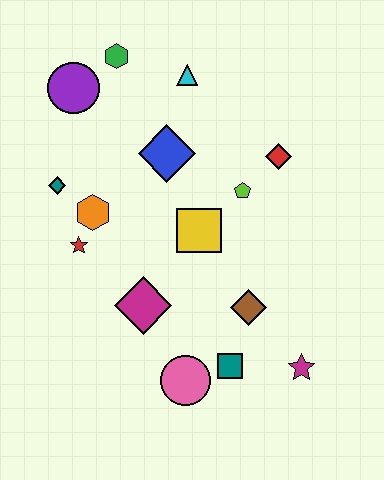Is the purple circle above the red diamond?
Yes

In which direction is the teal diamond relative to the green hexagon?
The teal diamond is below the green hexagon.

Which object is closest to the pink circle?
The teal square is closest to the pink circle.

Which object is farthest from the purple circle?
The magenta star is farthest from the purple circle.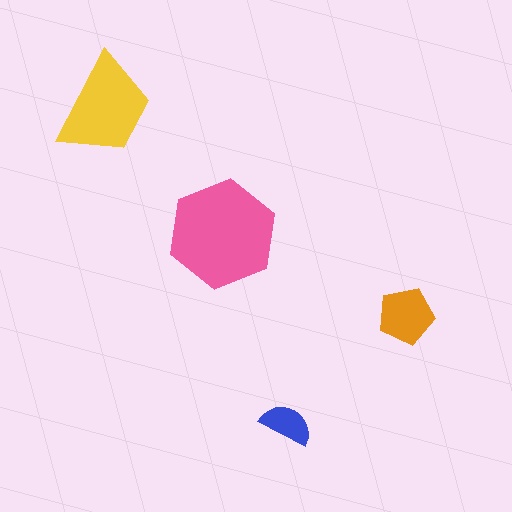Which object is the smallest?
The blue semicircle.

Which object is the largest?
The pink hexagon.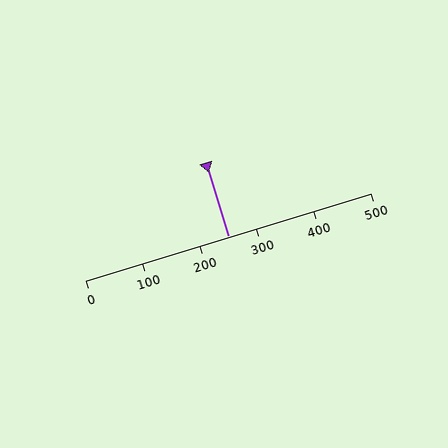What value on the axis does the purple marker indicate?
The marker indicates approximately 250.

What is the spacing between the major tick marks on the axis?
The major ticks are spaced 100 apart.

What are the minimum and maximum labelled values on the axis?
The axis runs from 0 to 500.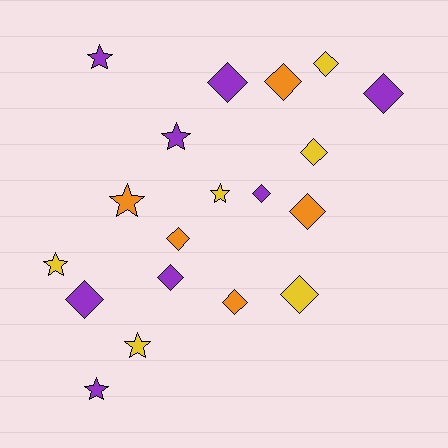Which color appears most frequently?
Purple, with 8 objects.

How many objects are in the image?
There are 19 objects.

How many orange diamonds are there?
There are 4 orange diamonds.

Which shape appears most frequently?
Diamond, with 12 objects.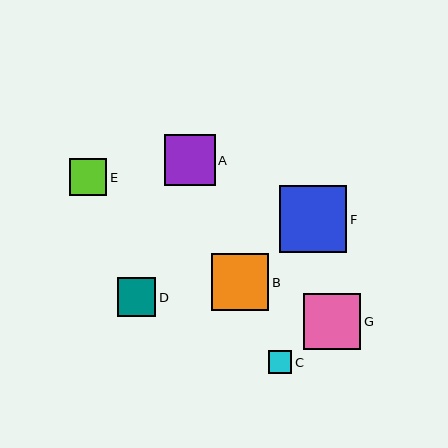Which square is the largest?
Square F is the largest with a size of approximately 67 pixels.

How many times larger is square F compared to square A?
Square F is approximately 1.3 times the size of square A.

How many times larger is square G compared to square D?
Square G is approximately 1.5 times the size of square D.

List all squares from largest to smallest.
From largest to smallest: F, B, G, A, D, E, C.